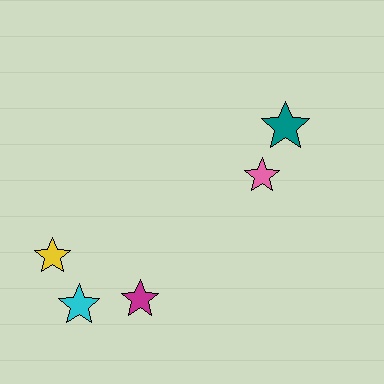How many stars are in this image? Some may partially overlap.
There are 5 stars.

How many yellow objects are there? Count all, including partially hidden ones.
There is 1 yellow object.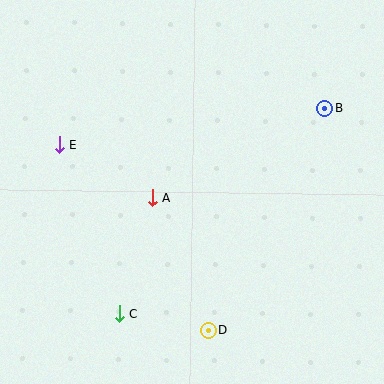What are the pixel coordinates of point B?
Point B is at (325, 108).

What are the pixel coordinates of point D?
Point D is at (209, 330).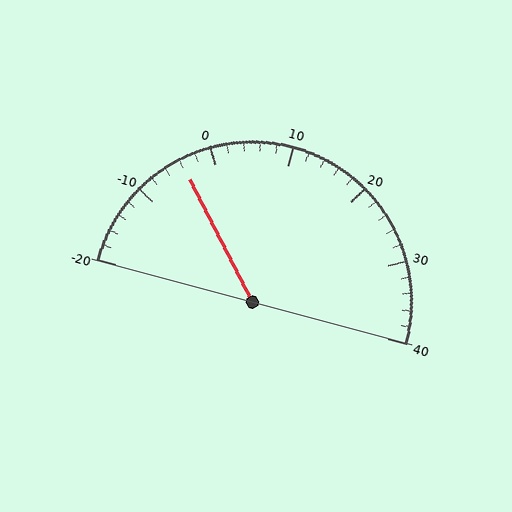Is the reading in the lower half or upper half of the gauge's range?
The reading is in the lower half of the range (-20 to 40).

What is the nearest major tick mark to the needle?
The nearest major tick mark is 0.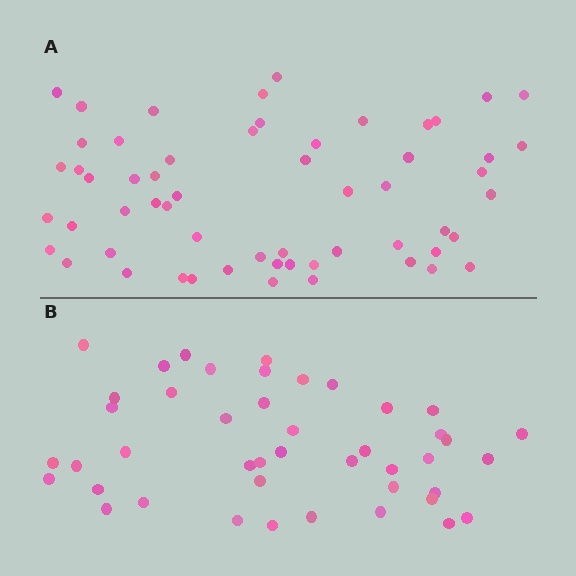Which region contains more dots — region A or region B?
Region A (the top region) has more dots.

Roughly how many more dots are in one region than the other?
Region A has approximately 15 more dots than region B.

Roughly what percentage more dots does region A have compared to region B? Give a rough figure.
About 30% more.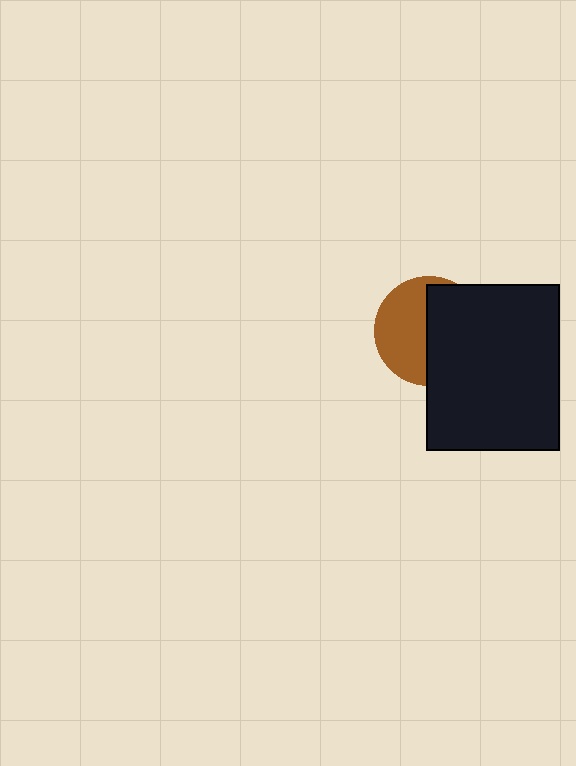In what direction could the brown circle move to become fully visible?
The brown circle could move left. That would shift it out from behind the black rectangle entirely.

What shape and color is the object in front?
The object in front is a black rectangle.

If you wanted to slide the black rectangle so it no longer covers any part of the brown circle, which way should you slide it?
Slide it right — that is the most direct way to separate the two shapes.